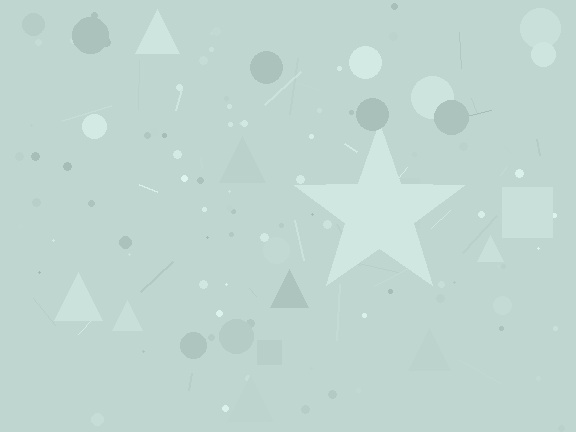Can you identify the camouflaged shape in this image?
The camouflaged shape is a star.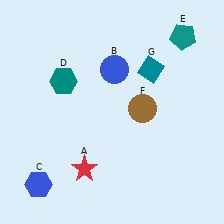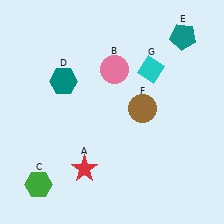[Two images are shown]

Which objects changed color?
B changed from blue to pink. C changed from blue to green. G changed from teal to cyan.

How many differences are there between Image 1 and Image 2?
There are 3 differences between the two images.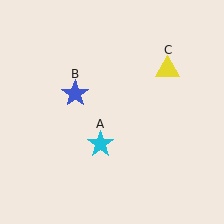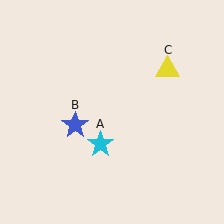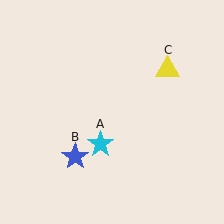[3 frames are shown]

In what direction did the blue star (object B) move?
The blue star (object B) moved down.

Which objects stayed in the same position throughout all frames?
Cyan star (object A) and yellow triangle (object C) remained stationary.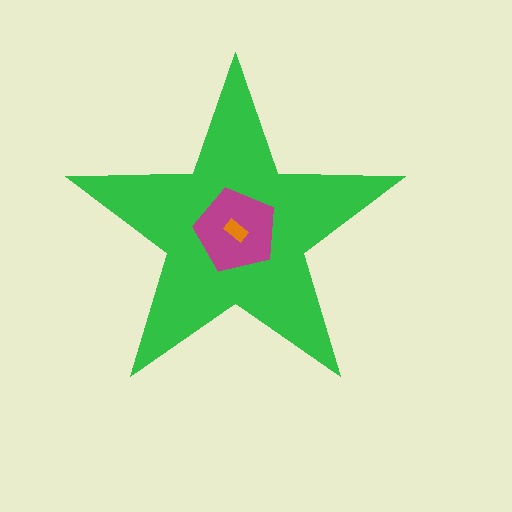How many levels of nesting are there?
3.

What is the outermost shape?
The green star.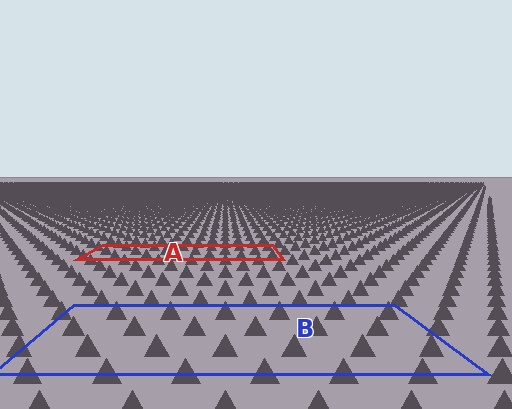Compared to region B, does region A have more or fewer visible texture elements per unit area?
Region A has more texture elements per unit area — they are packed more densely because it is farther away.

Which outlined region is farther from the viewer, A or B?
Region A is farther from the viewer — the texture elements inside it appear smaller and more densely packed.